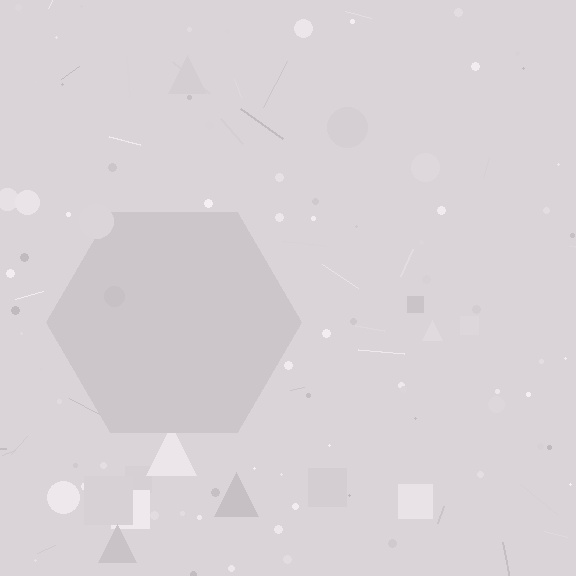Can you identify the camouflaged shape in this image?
The camouflaged shape is a hexagon.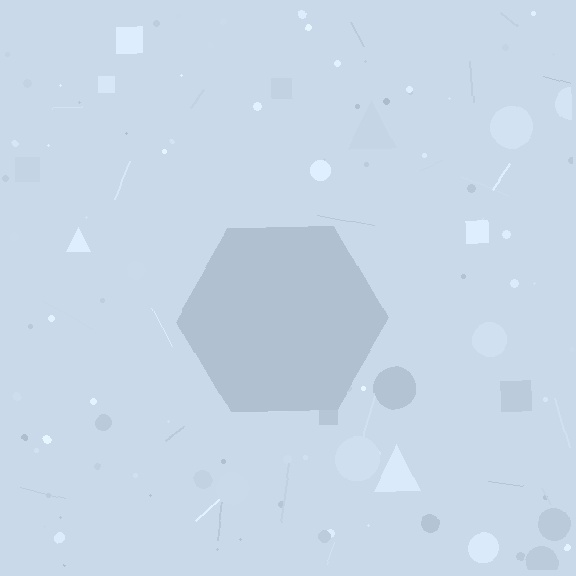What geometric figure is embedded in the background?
A hexagon is embedded in the background.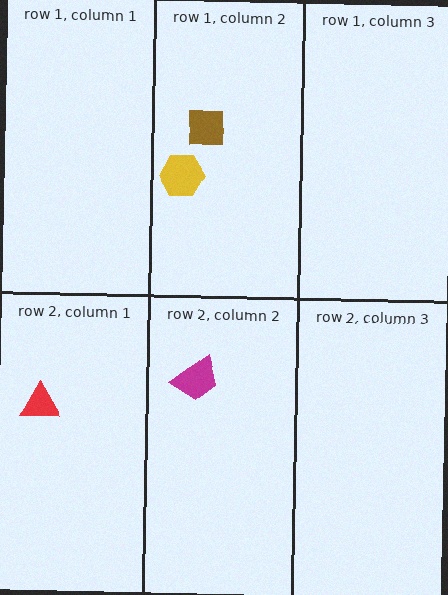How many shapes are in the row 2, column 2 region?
1.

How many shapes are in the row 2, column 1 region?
1.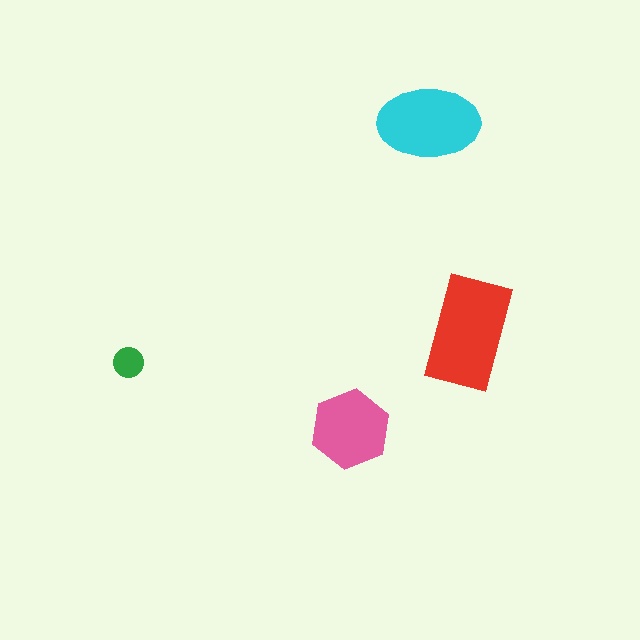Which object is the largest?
The red rectangle.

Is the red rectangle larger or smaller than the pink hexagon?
Larger.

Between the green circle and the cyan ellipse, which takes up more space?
The cyan ellipse.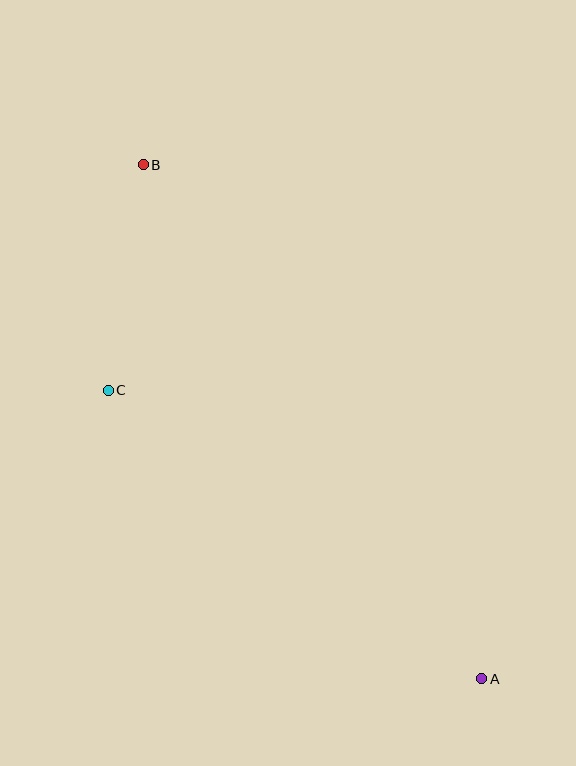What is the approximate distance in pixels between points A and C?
The distance between A and C is approximately 472 pixels.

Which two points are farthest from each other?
Points A and B are farthest from each other.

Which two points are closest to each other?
Points B and C are closest to each other.